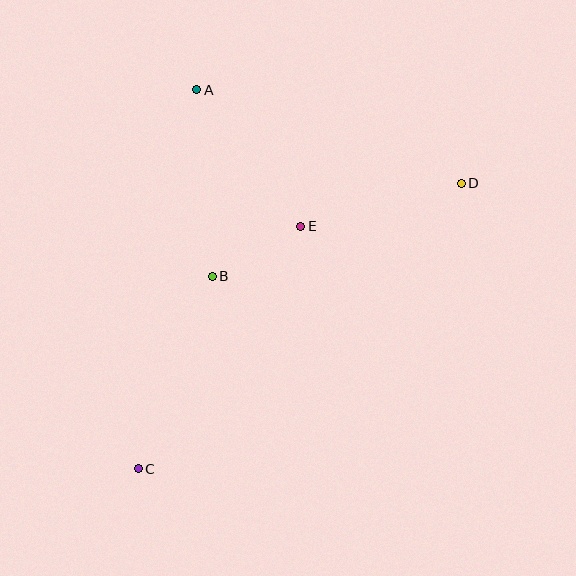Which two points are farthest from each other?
Points C and D are farthest from each other.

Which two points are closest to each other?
Points B and E are closest to each other.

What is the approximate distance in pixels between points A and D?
The distance between A and D is approximately 281 pixels.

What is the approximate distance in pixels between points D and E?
The distance between D and E is approximately 166 pixels.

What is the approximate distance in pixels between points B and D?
The distance between B and D is approximately 266 pixels.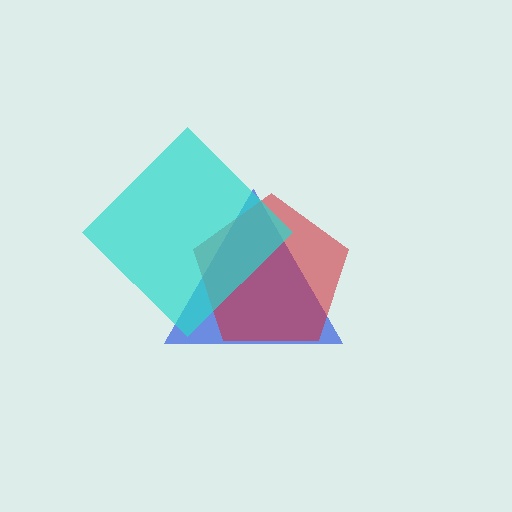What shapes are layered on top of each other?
The layered shapes are: a blue triangle, a red pentagon, a cyan diamond.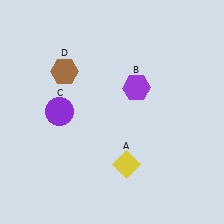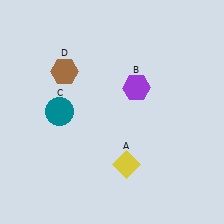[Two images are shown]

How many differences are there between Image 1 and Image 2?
There is 1 difference between the two images.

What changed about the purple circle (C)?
In Image 1, C is purple. In Image 2, it changed to teal.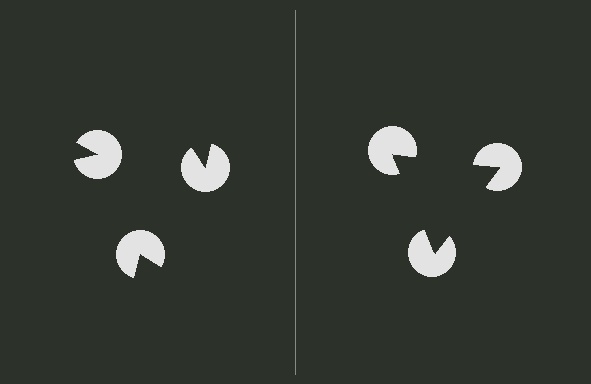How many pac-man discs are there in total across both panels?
6 — 3 on each side.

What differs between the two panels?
The pac-man discs are positioned identically on both sides; only the wedge orientations differ. On the right they align to a triangle; on the left they are misaligned.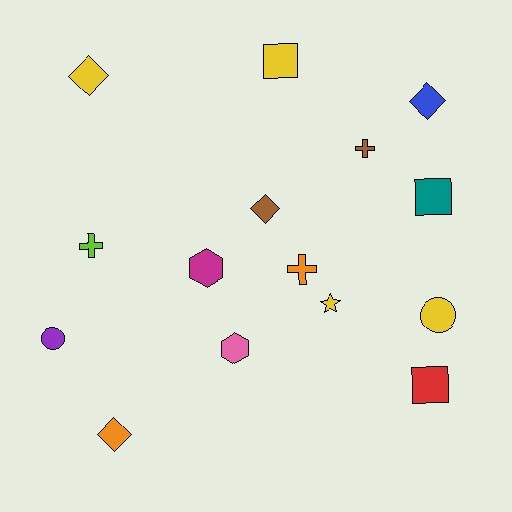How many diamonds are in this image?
There are 4 diamonds.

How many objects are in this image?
There are 15 objects.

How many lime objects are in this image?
There is 1 lime object.